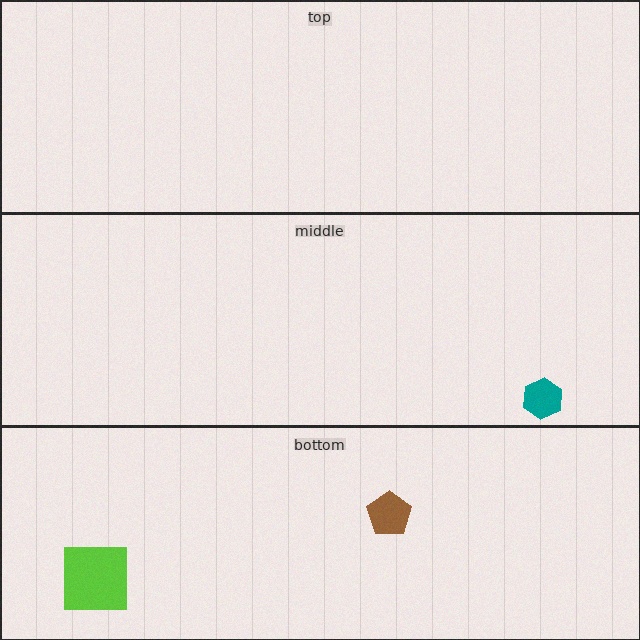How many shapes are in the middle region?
1.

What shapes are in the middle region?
The teal hexagon.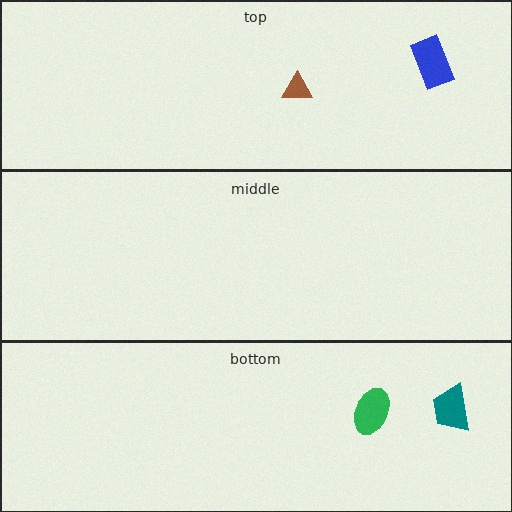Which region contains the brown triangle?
The top region.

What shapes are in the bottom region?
The green ellipse, the teal trapezoid.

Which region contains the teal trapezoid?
The bottom region.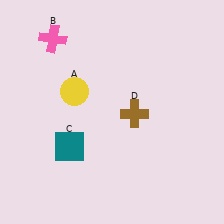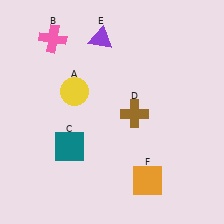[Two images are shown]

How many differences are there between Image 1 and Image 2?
There are 2 differences between the two images.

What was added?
A purple triangle (E), an orange square (F) were added in Image 2.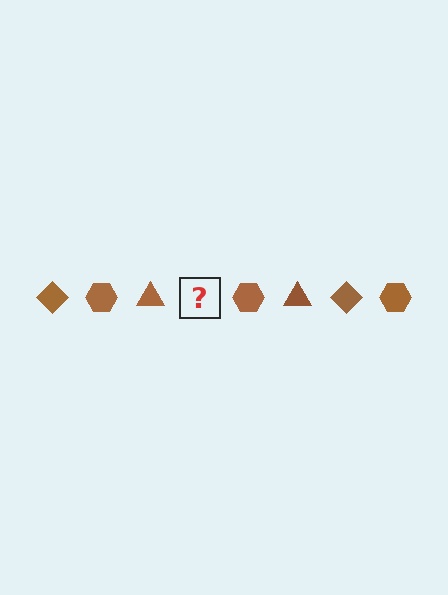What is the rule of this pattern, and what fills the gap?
The rule is that the pattern cycles through diamond, hexagon, triangle shapes in brown. The gap should be filled with a brown diamond.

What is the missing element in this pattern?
The missing element is a brown diamond.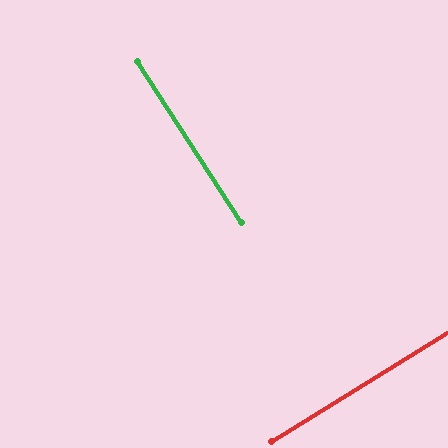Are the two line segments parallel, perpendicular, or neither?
Perpendicular — they meet at approximately 89°.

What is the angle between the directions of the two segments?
Approximately 89 degrees.